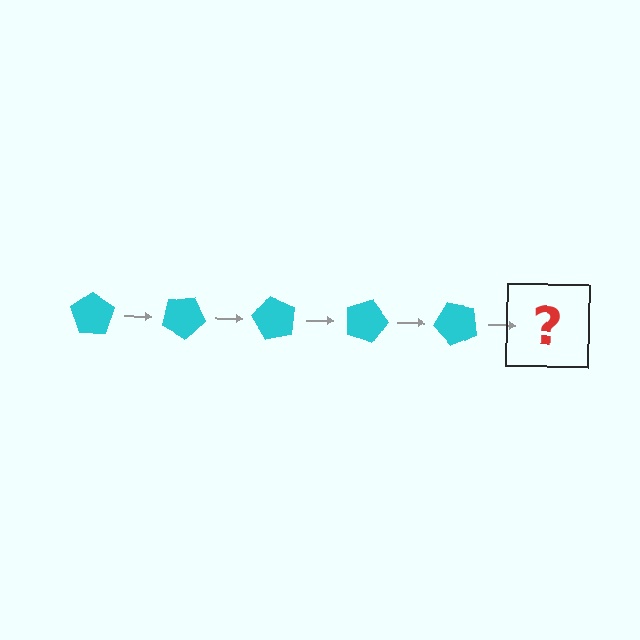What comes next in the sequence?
The next element should be a cyan pentagon rotated 150 degrees.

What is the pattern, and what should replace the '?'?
The pattern is that the pentagon rotates 30 degrees each step. The '?' should be a cyan pentagon rotated 150 degrees.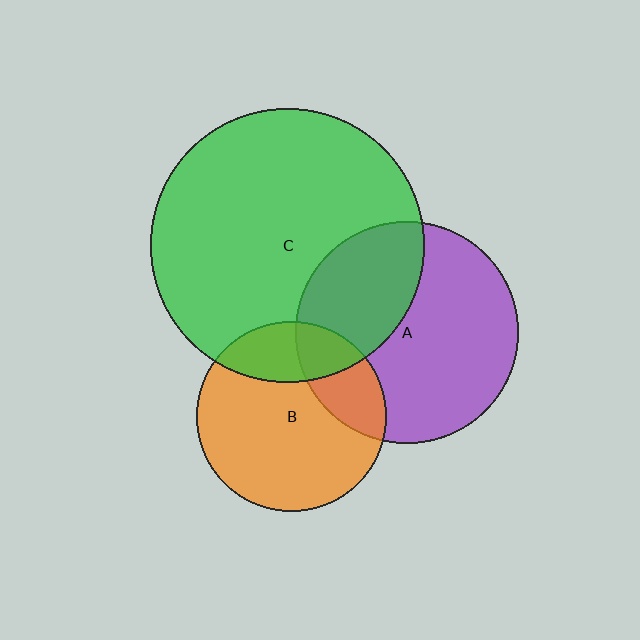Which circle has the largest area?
Circle C (green).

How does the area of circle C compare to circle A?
Approximately 1.5 times.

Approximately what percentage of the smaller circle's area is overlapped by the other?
Approximately 35%.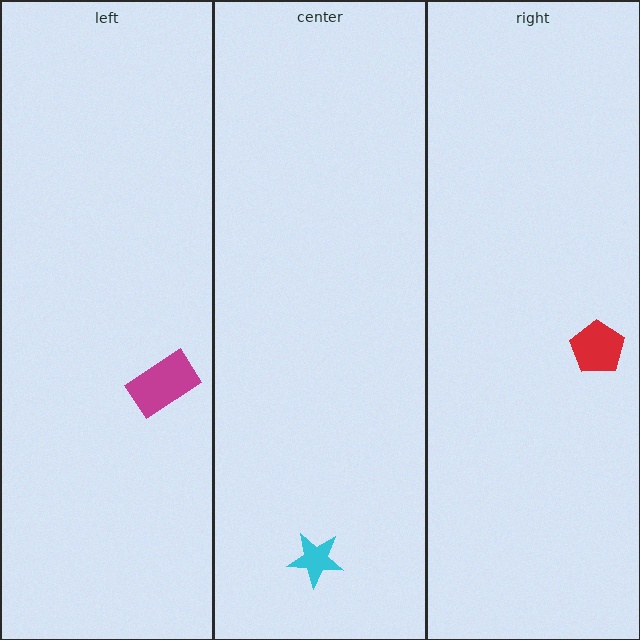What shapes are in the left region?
The magenta rectangle.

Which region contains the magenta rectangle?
The left region.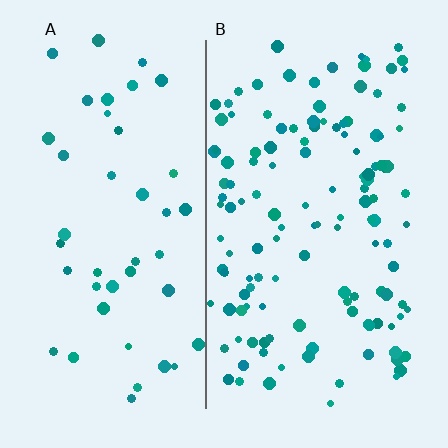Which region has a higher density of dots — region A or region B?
B (the right).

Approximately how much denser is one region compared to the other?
Approximately 3.0× — region B over region A.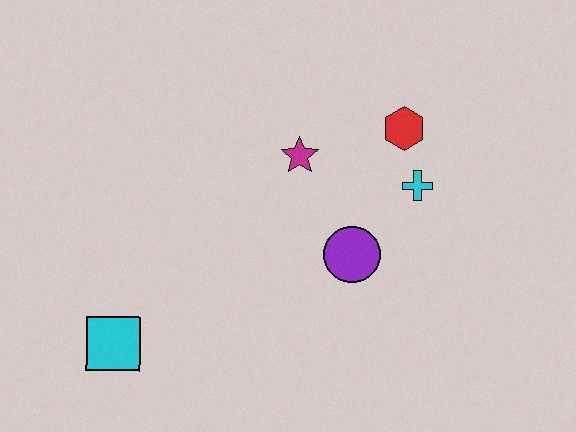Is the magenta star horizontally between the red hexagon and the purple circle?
No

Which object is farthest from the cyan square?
The red hexagon is farthest from the cyan square.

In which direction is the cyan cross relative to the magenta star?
The cyan cross is to the right of the magenta star.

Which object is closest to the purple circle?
The cyan cross is closest to the purple circle.